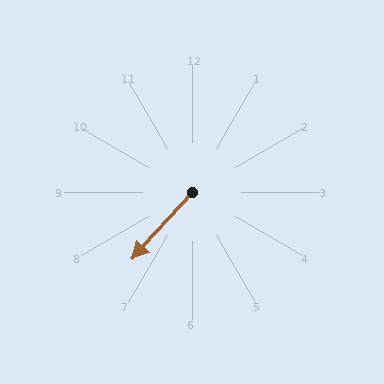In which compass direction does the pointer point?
Southwest.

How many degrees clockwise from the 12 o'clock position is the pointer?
Approximately 222 degrees.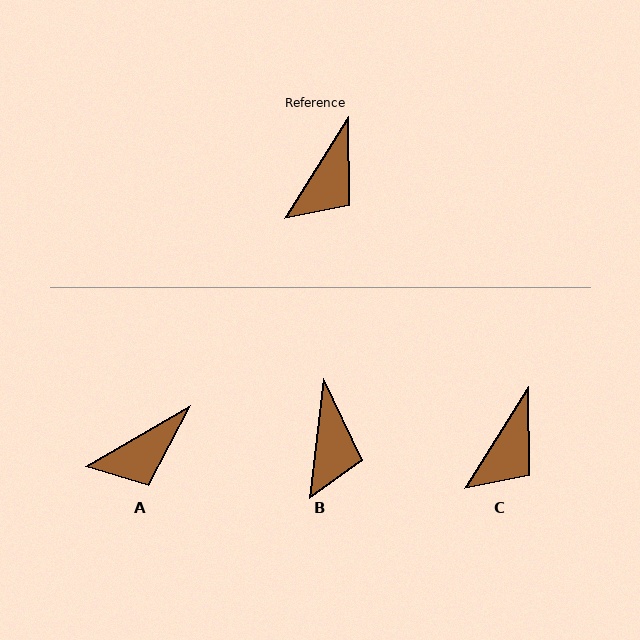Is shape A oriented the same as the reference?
No, it is off by about 28 degrees.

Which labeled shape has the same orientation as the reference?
C.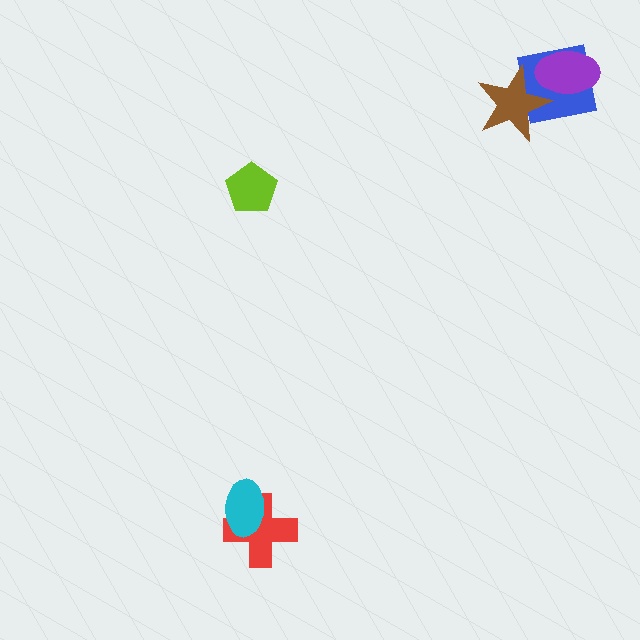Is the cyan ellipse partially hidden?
No, no other shape covers it.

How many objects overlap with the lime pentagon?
0 objects overlap with the lime pentagon.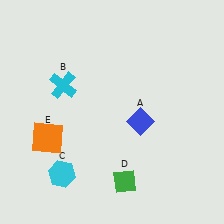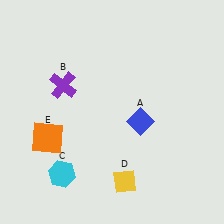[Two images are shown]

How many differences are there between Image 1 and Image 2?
There are 2 differences between the two images.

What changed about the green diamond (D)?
In Image 1, D is green. In Image 2, it changed to yellow.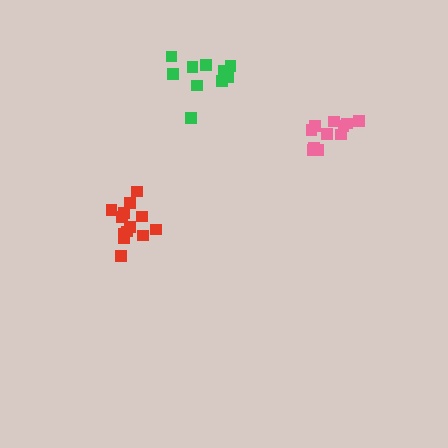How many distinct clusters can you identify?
There are 3 distinct clusters.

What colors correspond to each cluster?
The clusters are colored: green, red, pink.